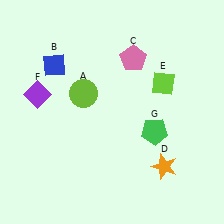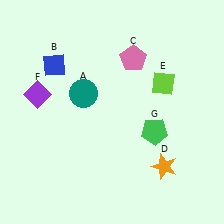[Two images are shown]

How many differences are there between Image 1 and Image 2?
There is 1 difference between the two images.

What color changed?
The circle (A) changed from lime in Image 1 to teal in Image 2.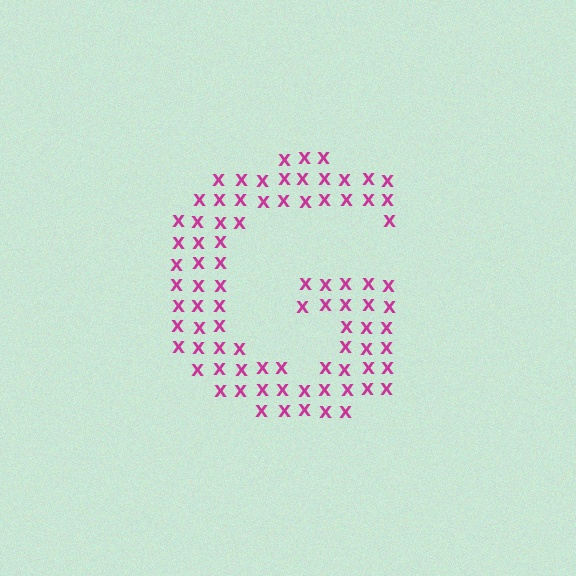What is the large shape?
The large shape is the letter G.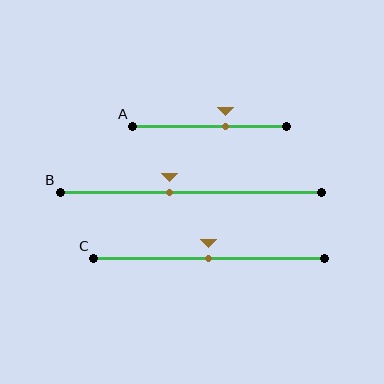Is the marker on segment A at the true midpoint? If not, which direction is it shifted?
No, the marker on segment A is shifted to the right by about 10% of the segment length.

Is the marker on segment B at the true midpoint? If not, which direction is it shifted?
No, the marker on segment B is shifted to the left by about 8% of the segment length.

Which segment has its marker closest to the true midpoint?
Segment C has its marker closest to the true midpoint.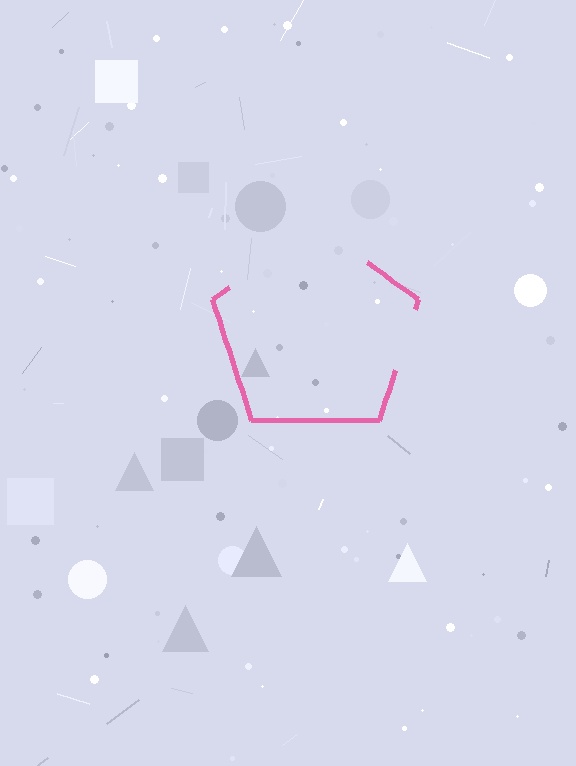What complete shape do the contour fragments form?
The contour fragments form a pentagon.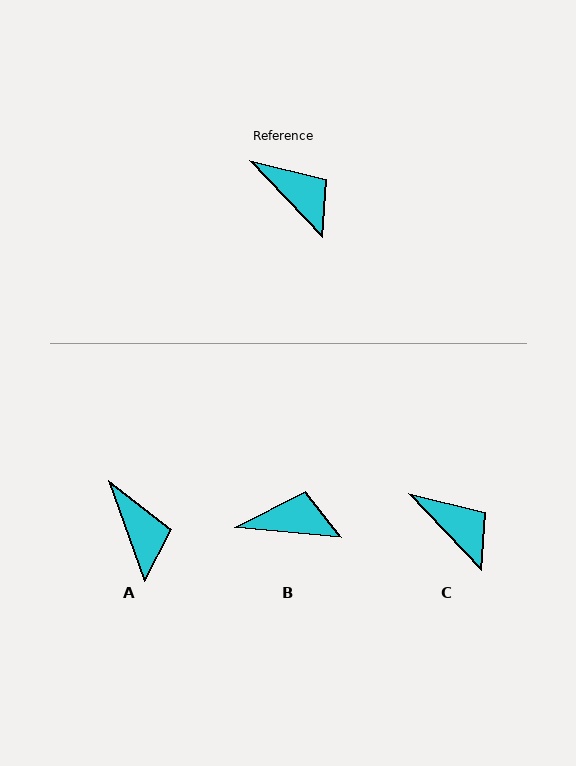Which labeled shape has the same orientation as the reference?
C.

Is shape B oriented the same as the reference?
No, it is off by about 42 degrees.